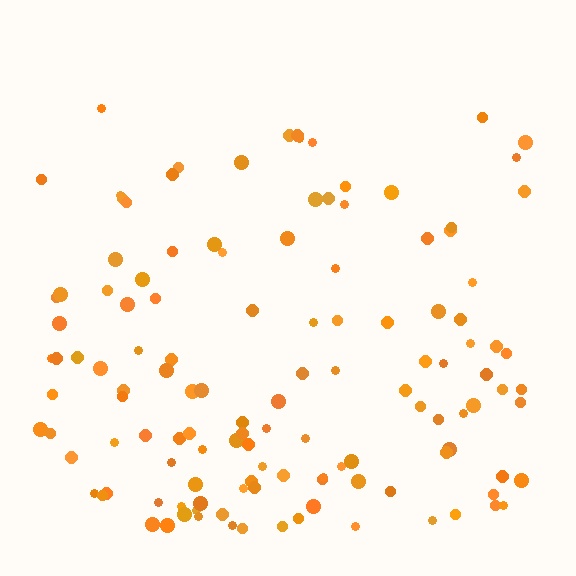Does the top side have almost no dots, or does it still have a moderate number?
Still a moderate number, just noticeably fewer than the bottom.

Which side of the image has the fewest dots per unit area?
The top.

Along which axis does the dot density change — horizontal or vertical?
Vertical.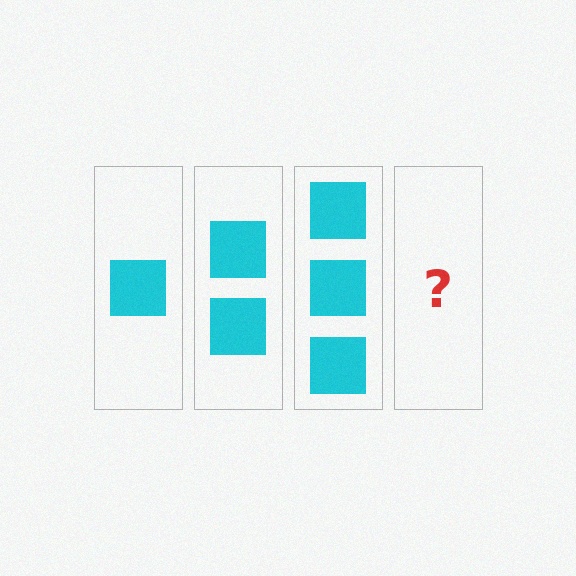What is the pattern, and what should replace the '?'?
The pattern is that each step adds one more square. The '?' should be 4 squares.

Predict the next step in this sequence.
The next step is 4 squares.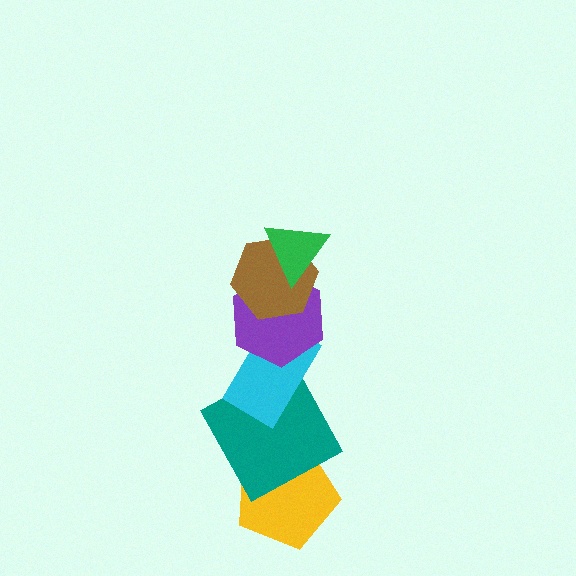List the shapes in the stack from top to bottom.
From top to bottom: the green triangle, the brown hexagon, the purple hexagon, the cyan rectangle, the teal square, the yellow pentagon.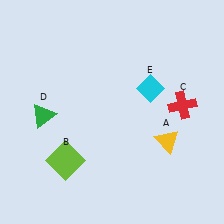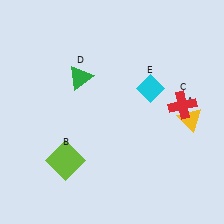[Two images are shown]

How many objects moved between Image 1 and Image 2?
2 objects moved between the two images.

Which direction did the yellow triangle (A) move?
The yellow triangle (A) moved right.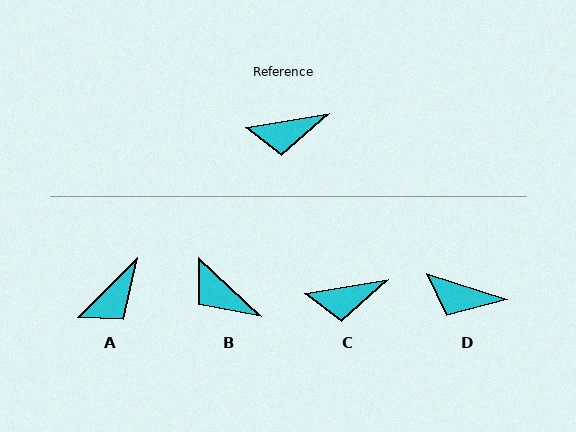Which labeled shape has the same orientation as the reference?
C.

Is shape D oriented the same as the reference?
No, it is off by about 27 degrees.